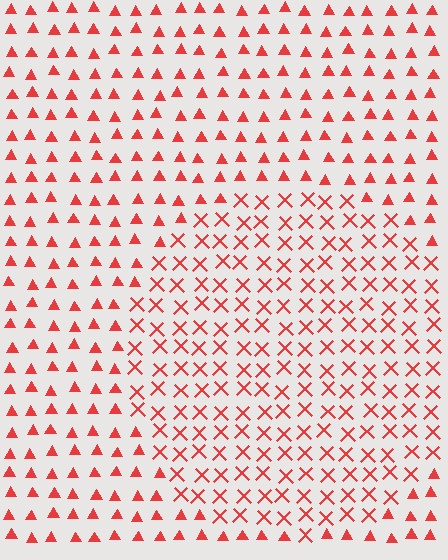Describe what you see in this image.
The image is filled with small red elements arranged in a uniform grid. A circle-shaped region contains X marks, while the surrounding area contains triangles. The boundary is defined purely by the change in element shape.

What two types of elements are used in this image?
The image uses X marks inside the circle region and triangles outside it.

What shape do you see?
I see a circle.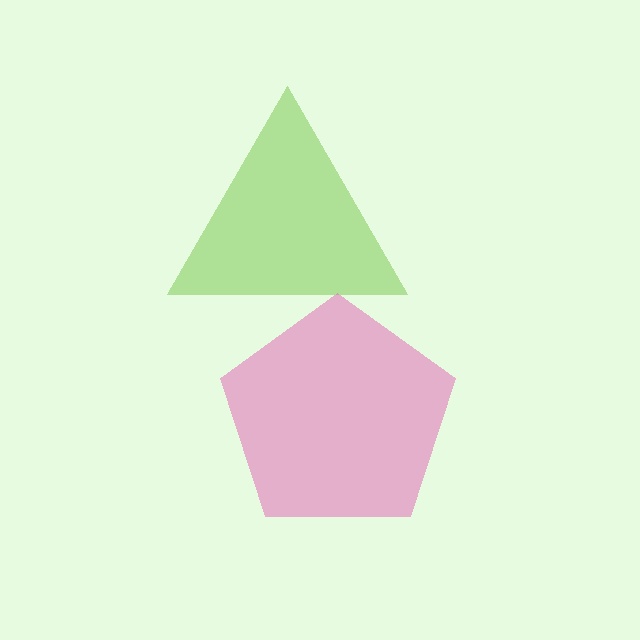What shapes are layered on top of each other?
The layered shapes are: a lime triangle, a pink pentagon.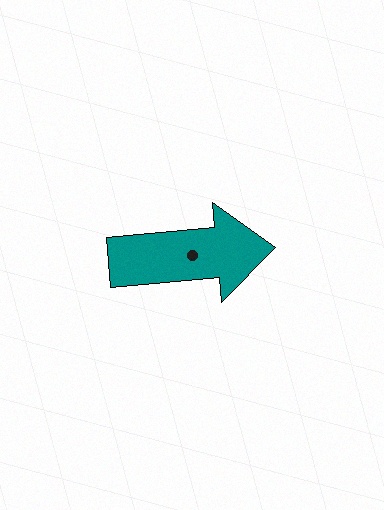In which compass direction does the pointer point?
East.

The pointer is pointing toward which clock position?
Roughly 3 o'clock.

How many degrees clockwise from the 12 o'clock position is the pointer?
Approximately 85 degrees.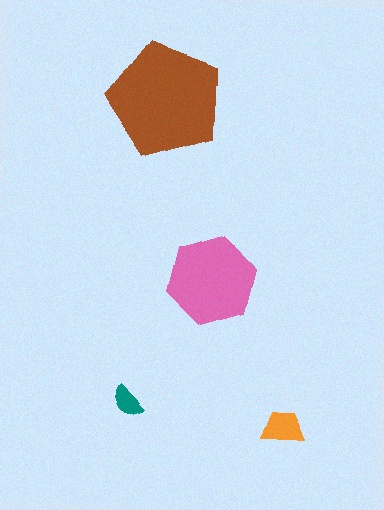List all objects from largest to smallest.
The brown pentagon, the pink hexagon, the orange trapezoid, the teal semicircle.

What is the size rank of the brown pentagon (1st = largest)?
1st.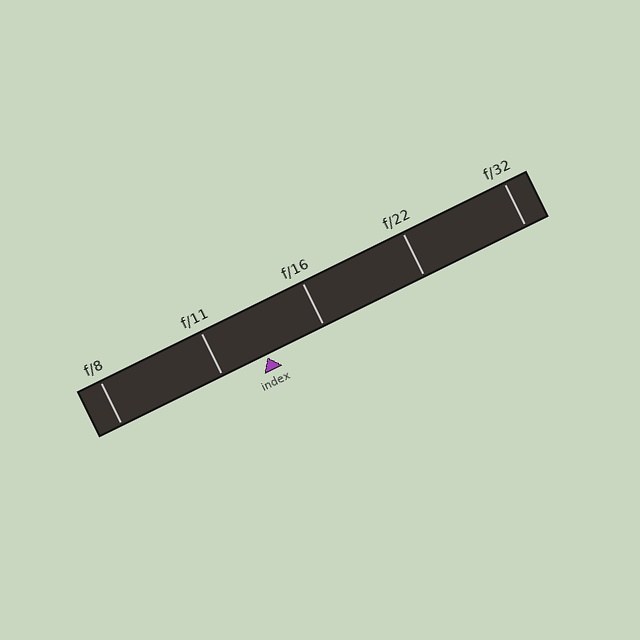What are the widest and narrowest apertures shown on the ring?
The widest aperture shown is f/8 and the narrowest is f/32.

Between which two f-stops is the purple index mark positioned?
The index mark is between f/11 and f/16.